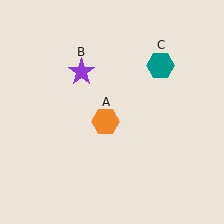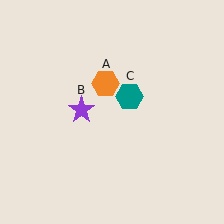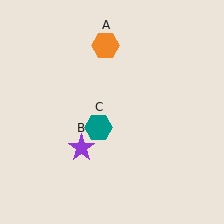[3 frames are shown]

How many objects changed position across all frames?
3 objects changed position: orange hexagon (object A), purple star (object B), teal hexagon (object C).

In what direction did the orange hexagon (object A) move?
The orange hexagon (object A) moved up.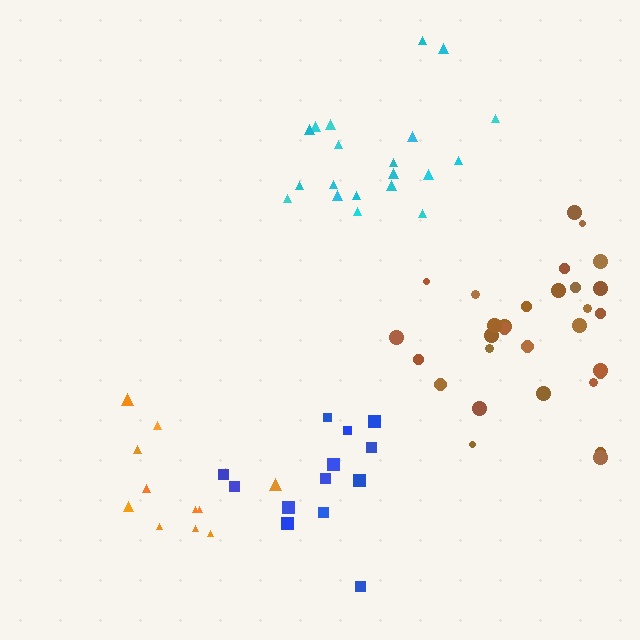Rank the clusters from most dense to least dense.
brown, orange, cyan, blue.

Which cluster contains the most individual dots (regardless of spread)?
Brown (32).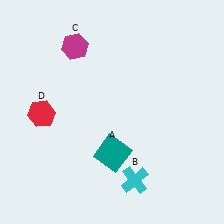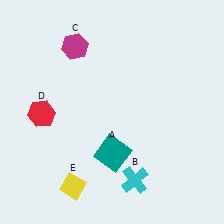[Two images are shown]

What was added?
A yellow diamond (E) was added in Image 2.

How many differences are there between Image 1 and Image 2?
There is 1 difference between the two images.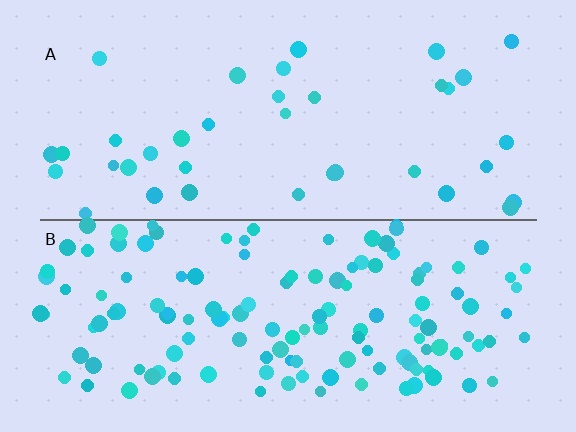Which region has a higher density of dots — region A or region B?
B (the bottom).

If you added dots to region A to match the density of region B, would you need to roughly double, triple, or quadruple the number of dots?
Approximately quadruple.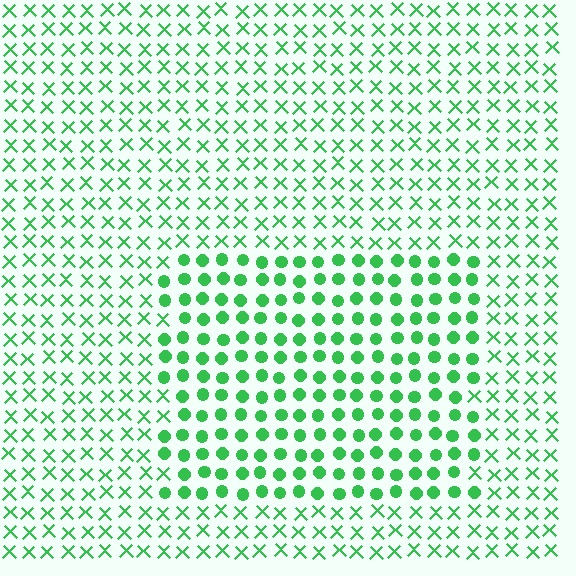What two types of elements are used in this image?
The image uses circles inside the rectangle region and X marks outside it.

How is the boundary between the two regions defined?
The boundary is defined by a change in element shape: circles inside vs. X marks outside. All elements share the same color and spacing.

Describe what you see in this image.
The image is filled with small green elements arranged in a uniform grid. A rectangle-shaped region contains circles, while the surrounding area contains X marks. The boundary is defined purely by the change in element shape.